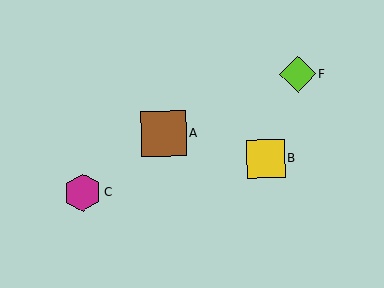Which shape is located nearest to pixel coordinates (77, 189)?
The magenta hexagon (labeled C) at (83, 192) is nearest to that location.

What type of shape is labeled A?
Shape A is a brown square.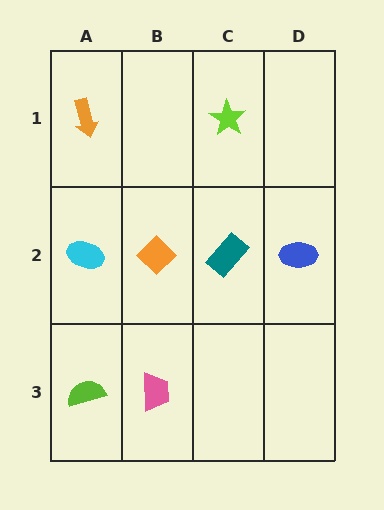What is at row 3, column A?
A lime semicircle.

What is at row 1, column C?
A lime star.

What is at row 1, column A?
An orange arrow.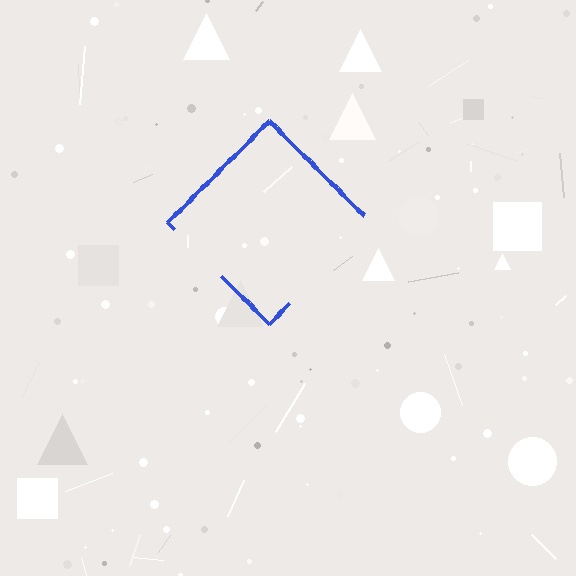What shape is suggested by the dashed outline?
The dashed outline suggests a diamond.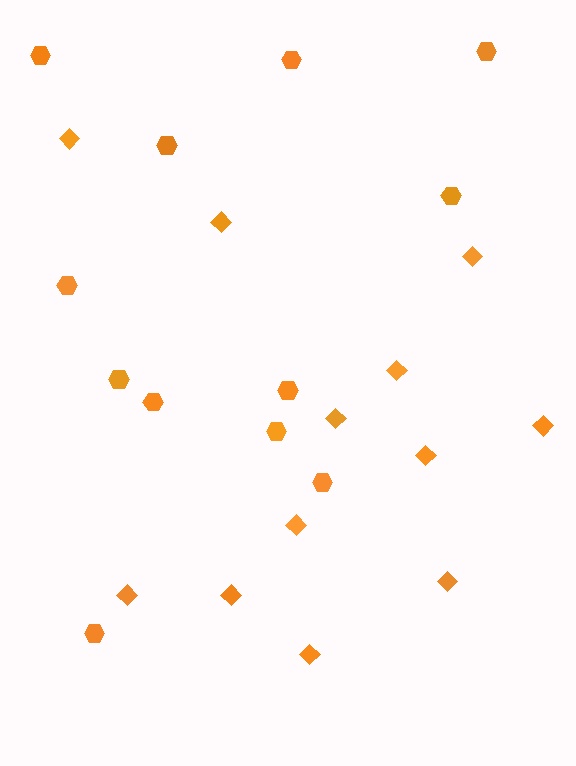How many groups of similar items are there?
There are 2 groups: one group of diamonds (12) and one group of hexagons (12).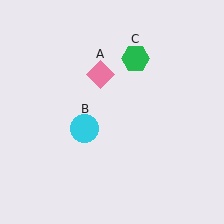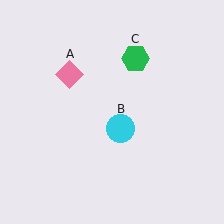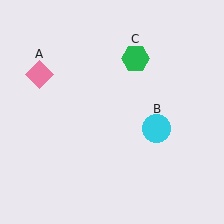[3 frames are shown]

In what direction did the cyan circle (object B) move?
The cyan circle (object B) moved right.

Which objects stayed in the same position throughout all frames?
Green hexagon (object C) remained stationary.